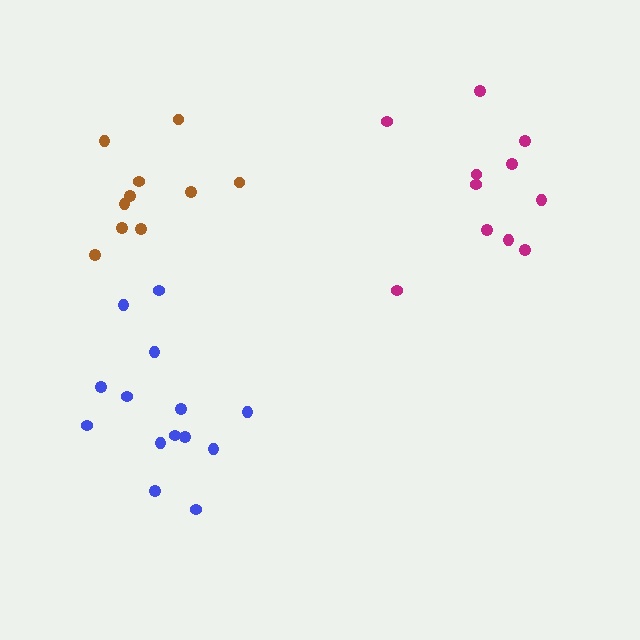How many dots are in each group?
Group 1: 10 dots, Group 2: 14 dots, Group 3: 11 dots (35 total).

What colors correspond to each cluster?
The clusters are colored: brown, blue, magenta.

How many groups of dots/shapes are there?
There are 3 groups.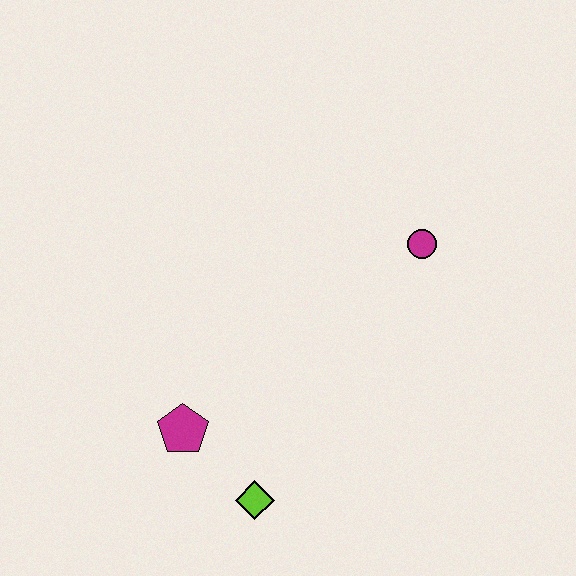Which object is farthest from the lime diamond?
The magenta circle is farthest from the lime diamond.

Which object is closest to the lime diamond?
The magenta pentagon is closest to the lime diamond.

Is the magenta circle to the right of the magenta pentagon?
Yes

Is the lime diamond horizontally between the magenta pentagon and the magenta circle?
Yes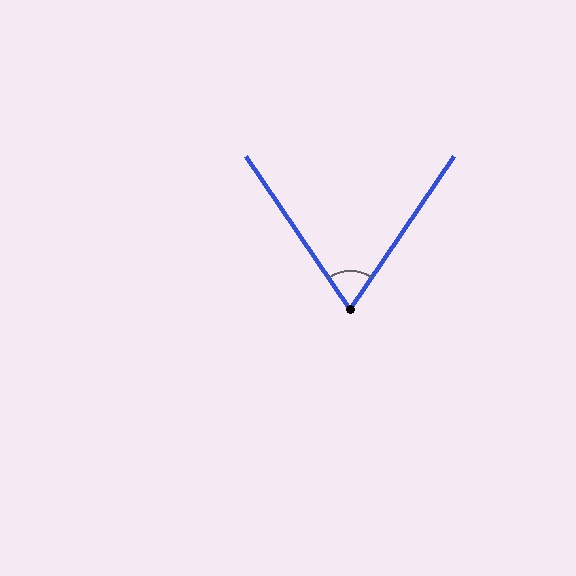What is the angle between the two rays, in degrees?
Approximately 68 degrees.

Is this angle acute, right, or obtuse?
It is acute.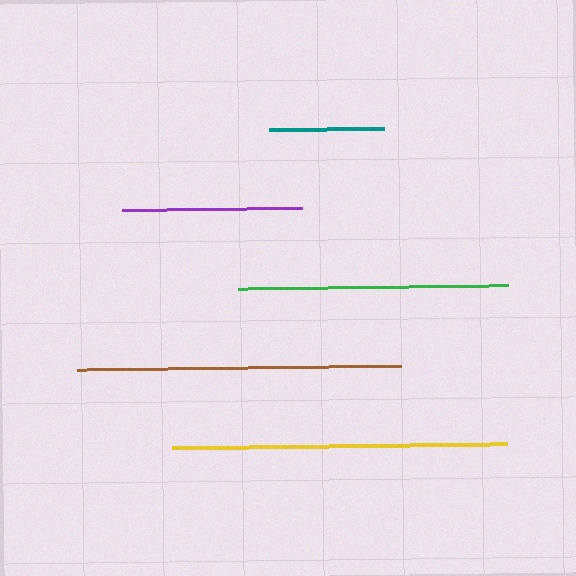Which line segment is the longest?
The yellow line is the longest at approximately 335 pixels.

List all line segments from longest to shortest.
From longest to shortest: yellow, brown, green, purple, teal.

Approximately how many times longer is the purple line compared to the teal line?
The purple line is approximately 1.6 times the length of the teal line.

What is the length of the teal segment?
The teal segment is approximately 115 pixels long.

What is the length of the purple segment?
The purple segment is approximately 180 pixels long.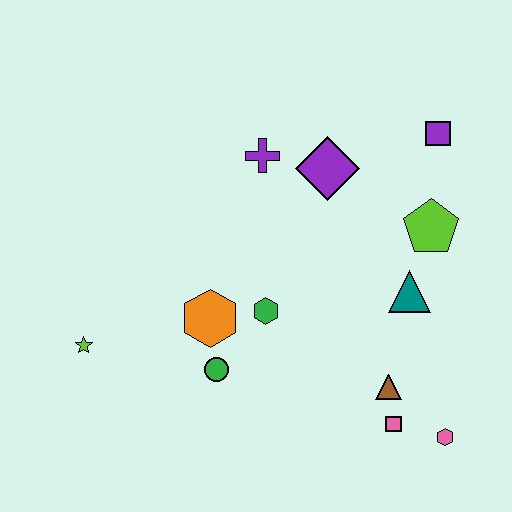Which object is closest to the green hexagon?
The orange hexagon is closest to the green hexagon.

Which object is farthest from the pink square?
The lime star is farthest from the pink square.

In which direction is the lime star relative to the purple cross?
The lime star is below the purple cross.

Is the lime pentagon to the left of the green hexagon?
No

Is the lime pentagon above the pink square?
Yes